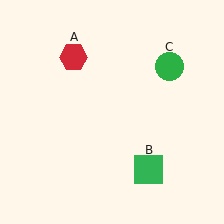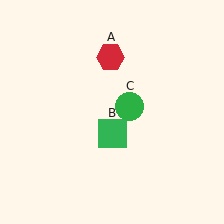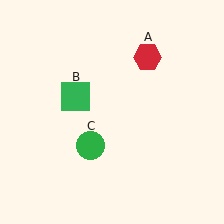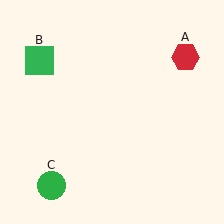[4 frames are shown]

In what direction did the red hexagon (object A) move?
The red hexagon (object A) moved right.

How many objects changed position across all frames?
3 objects changed position: red hexagon (object A), green square (object B), green circle (object C).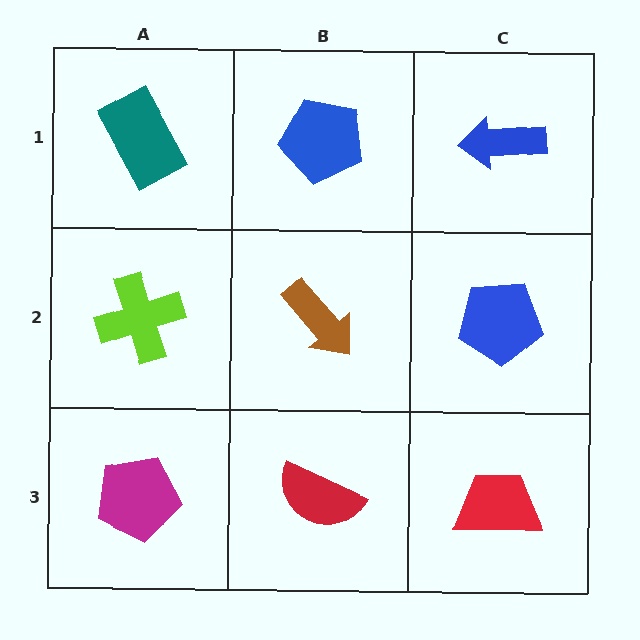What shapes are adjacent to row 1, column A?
A lime cross (row 2, column A), a blue pentagon (row 1, column B).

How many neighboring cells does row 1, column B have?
3.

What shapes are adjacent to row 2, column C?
A blue arrow (row 1, column C), a red trapezoid (row 3, column C), a brown arrow (row 2, column B).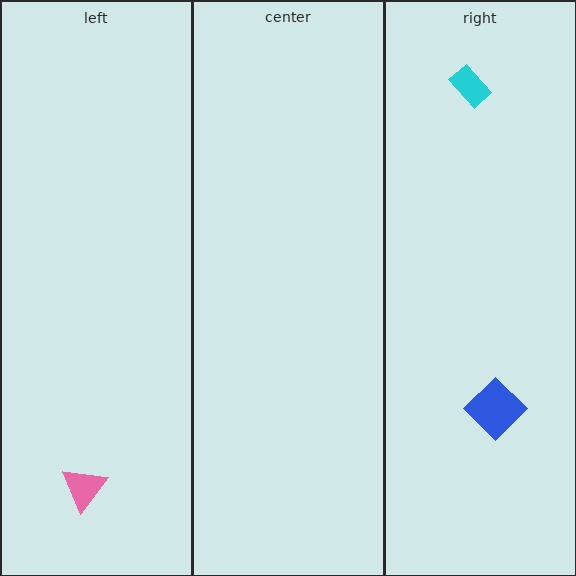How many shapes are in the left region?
1.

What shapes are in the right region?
The cyan rectangle, the blue diamond.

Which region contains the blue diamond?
The right region.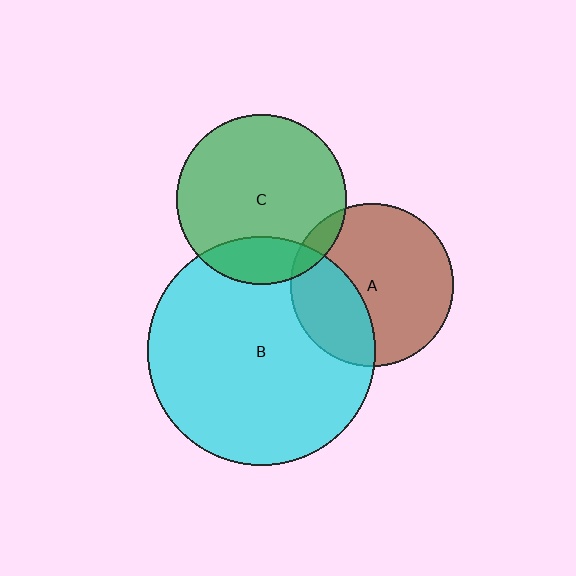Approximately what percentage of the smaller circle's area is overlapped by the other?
Approximately 10%.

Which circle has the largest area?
Circle B (cyan).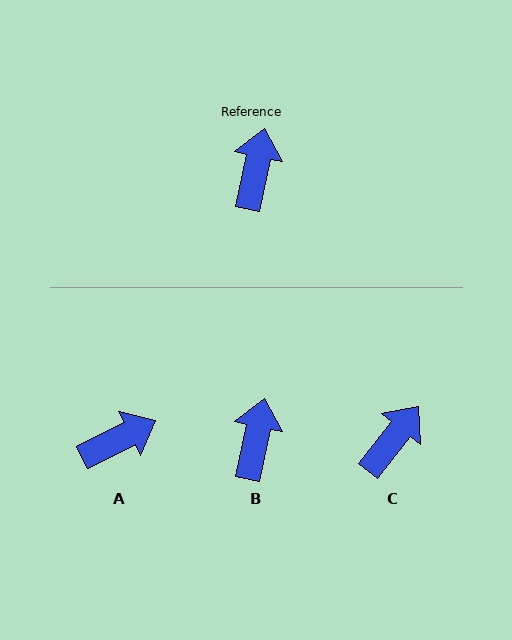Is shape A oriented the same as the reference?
No, it is off by about 52 degrees.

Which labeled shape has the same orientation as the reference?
B.